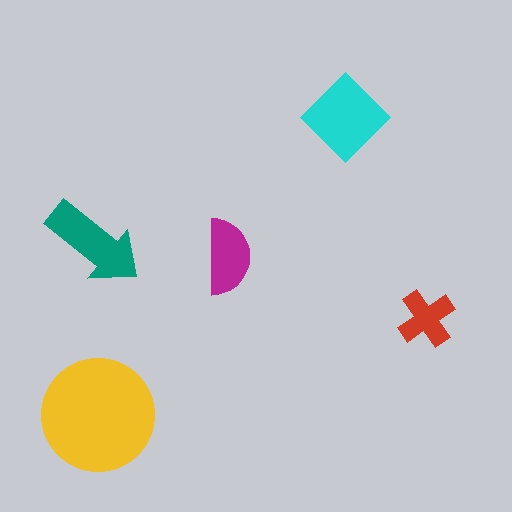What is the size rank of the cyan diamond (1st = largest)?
2nd.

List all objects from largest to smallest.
The yellow circle, the cyan diamond, the teal arrow, the magenta semicircle, the red cross.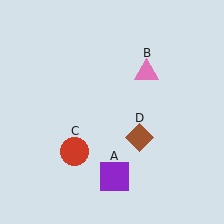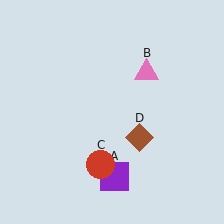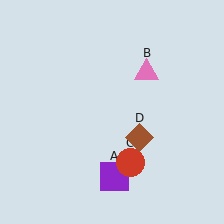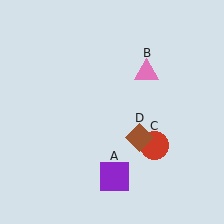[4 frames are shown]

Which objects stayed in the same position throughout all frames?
Purple square (object A) and pink triangle (object B) and brown diamond (object D) remained stationary.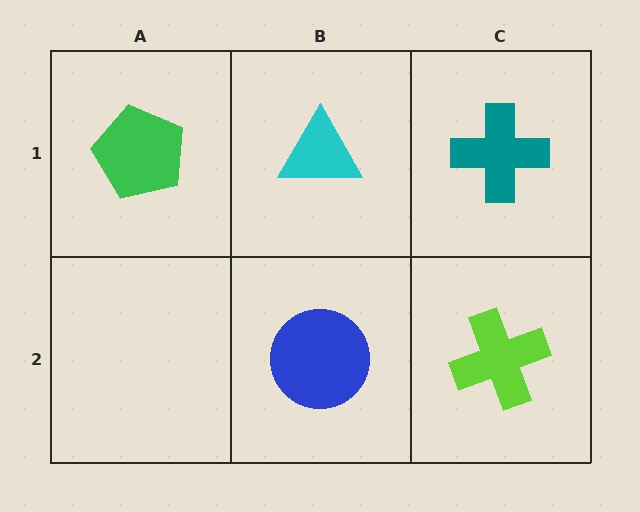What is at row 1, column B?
A cyan triangle.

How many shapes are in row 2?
2 shapes.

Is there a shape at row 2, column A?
No, that cell is empty.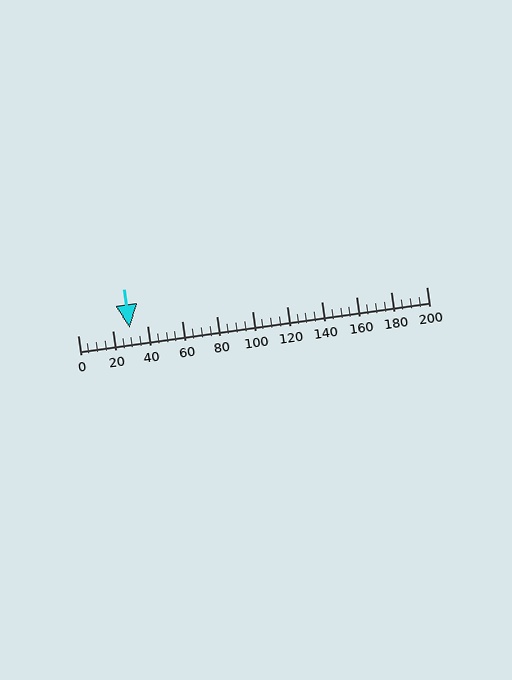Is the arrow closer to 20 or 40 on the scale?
The arrow is closer to 40.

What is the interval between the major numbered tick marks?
The major tick marks are spaced 20 units apart.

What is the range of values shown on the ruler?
The ruler shows values from 0 to 200.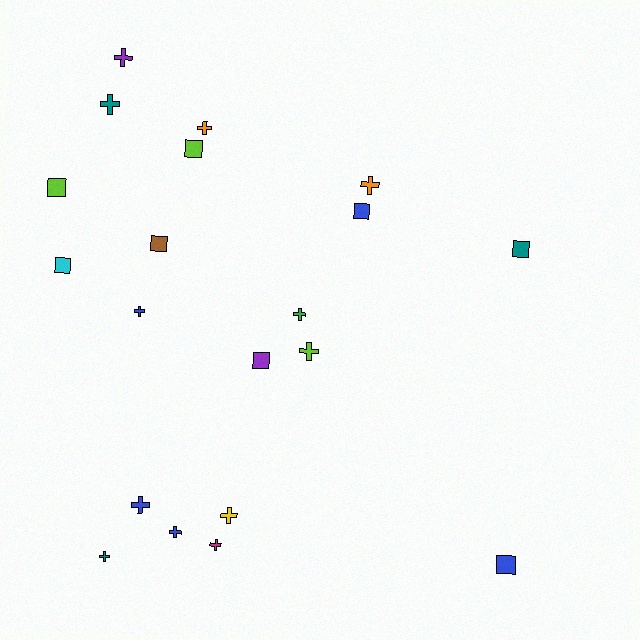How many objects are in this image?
There are 20 objects.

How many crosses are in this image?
There are 12 crosses.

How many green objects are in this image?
There is 1 green object.